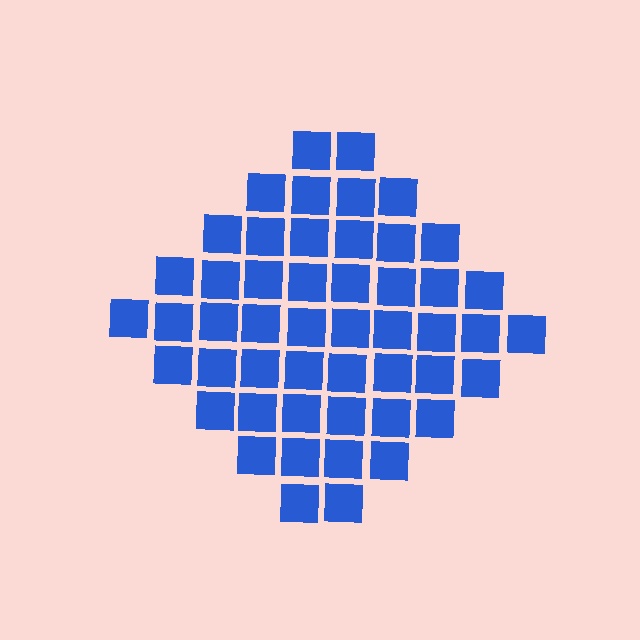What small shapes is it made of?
It is made of small squares.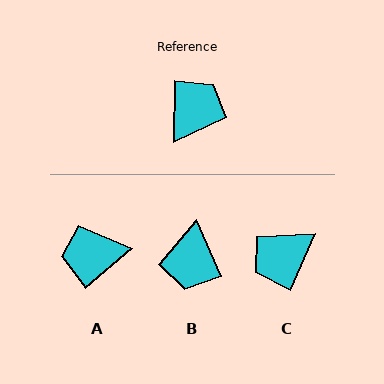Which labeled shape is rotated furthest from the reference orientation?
C, about 157 degrees away.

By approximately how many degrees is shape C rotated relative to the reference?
Approximately 157 degrees counter-clockwise.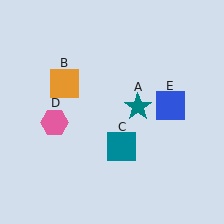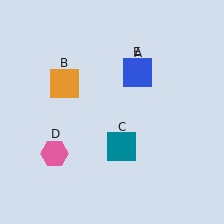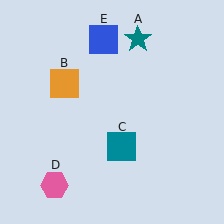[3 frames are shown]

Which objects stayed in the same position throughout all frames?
Orange square (object B) and teal square (object C) remained stationary.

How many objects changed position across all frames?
3 objects changed position: teal star (object A), pink hexagon (object D), blue square (object E).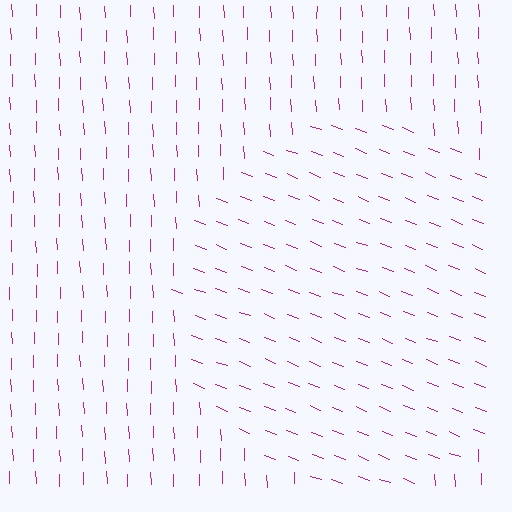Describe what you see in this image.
The image is filled with small magenta line segments. A circle region in the image has lines oriented differently from the surrounding lines, creating a visible texture boundary.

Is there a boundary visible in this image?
Yes, there is a texture boundary formed by a change in line orientation.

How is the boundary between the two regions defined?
The boundary is defined purely by a change in line orientation (approximately 67 degrees difference). All lines are the same color and thickness.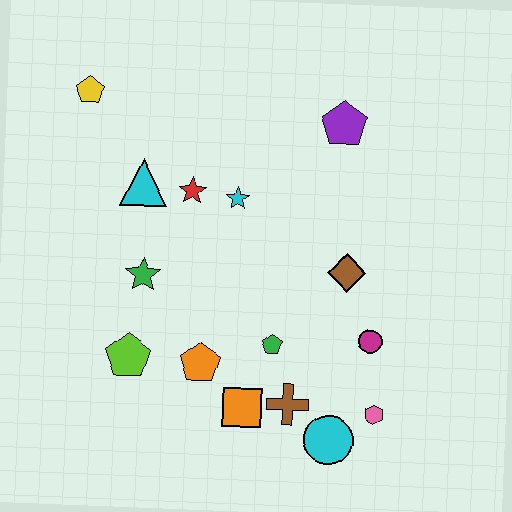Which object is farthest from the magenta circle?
The yellow pentagon is farthest from the magenta circle.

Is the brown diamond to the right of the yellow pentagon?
Yes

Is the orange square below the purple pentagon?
Yes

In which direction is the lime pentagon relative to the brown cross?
The lime pentagon is to the left of the brown cross.